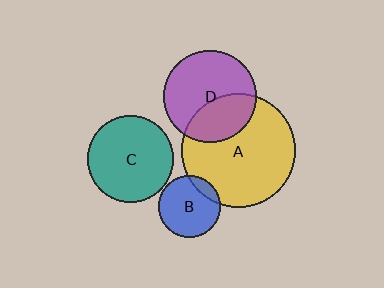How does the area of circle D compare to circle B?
Approximately 2.3 times.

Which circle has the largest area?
Circle A (yellow).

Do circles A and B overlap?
Yes.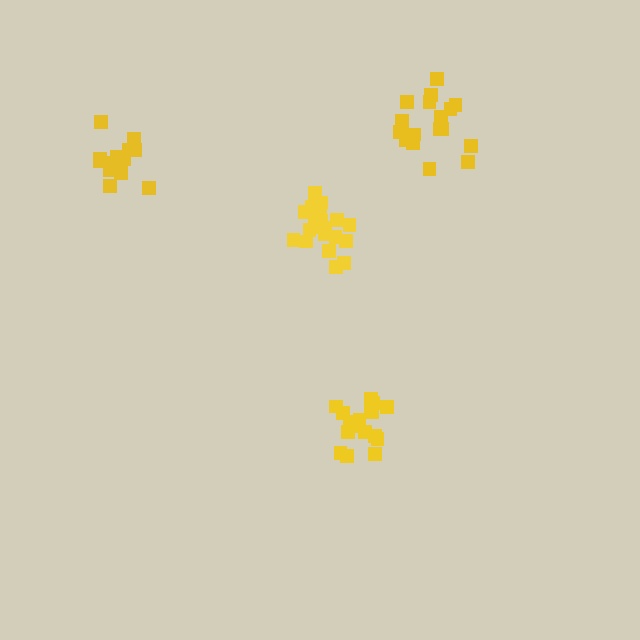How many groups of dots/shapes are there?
There are 4 groups.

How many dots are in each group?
Group 1: 17 dots, Group 2: 17 dots, Group 3: 19 dots, Group 4: 14 dots (67 total).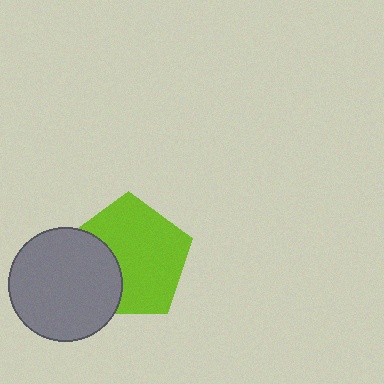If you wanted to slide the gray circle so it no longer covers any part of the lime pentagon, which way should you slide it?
Slide it left — that is the most direct way to separate the two shapes.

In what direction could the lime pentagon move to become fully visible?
The lime pentagon could move right. That would shift it out from behind the gray circle entirely.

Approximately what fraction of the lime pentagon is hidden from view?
Roughly 31% of the lime pentagon is hidden behind the gray circle.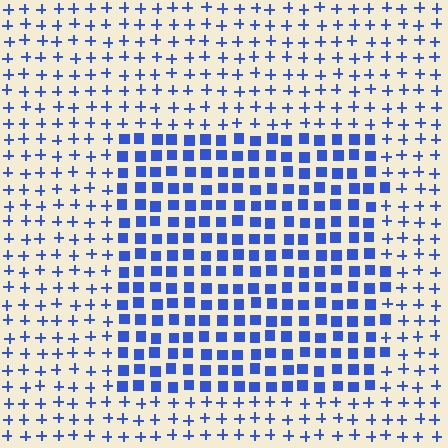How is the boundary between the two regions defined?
The boundary is defined by a change in element shape: squares inside vs. plus signs outside. All elements share the same color and spacing.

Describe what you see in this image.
The image is filled with small blue elements arranged in a uniform grid. A rectangle-shaped region contains squares, while the surrounding area contains plus signs. The boundary is defined purely by the change in element shape.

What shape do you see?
I see a rectangle.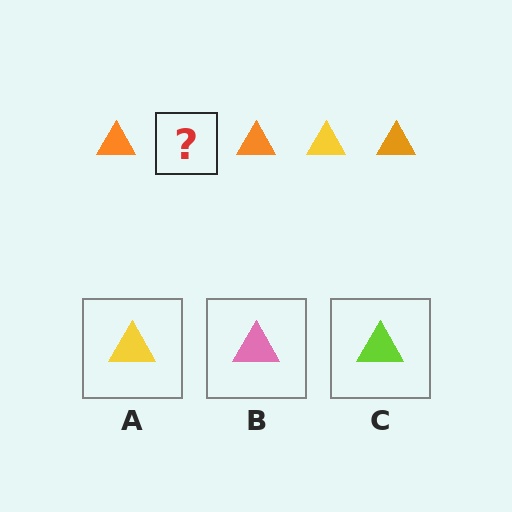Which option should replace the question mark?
Option A.